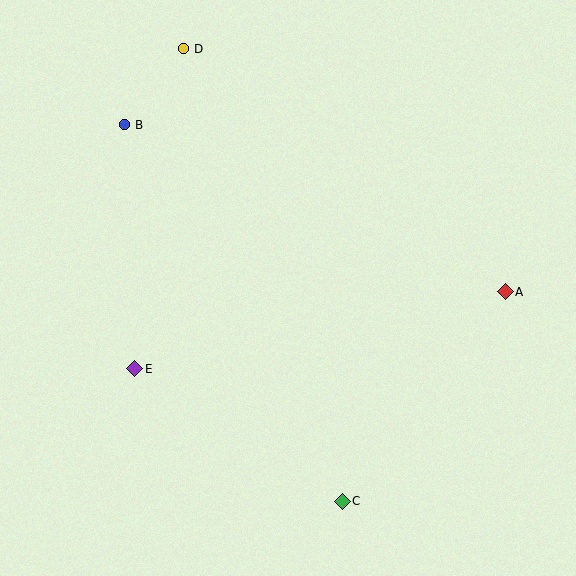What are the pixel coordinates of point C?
Point C is at (342, 501).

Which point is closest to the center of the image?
Point E at (135, 369) is closest to the center.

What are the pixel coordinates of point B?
Point B is at (125, 125).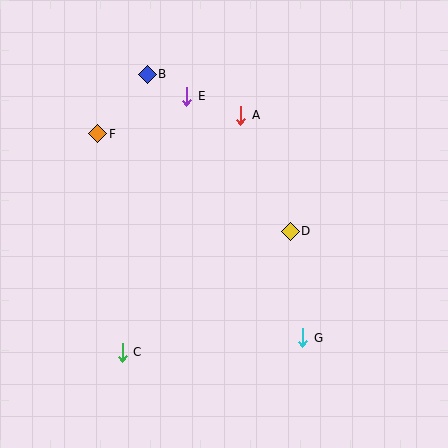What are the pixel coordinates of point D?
Point D is at (290, 231).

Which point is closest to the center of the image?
Point D at (290, 231) is closest to the center.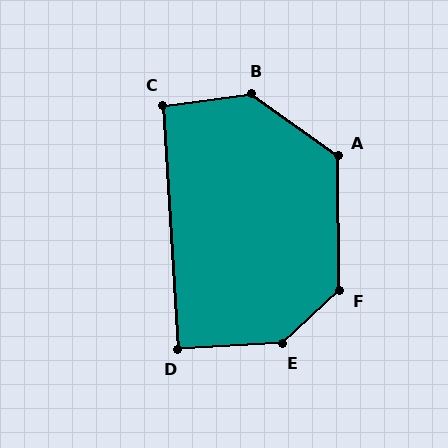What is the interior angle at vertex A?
Approximately 126 degrees (obtuse).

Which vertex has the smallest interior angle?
D, at approximately 91 degrees.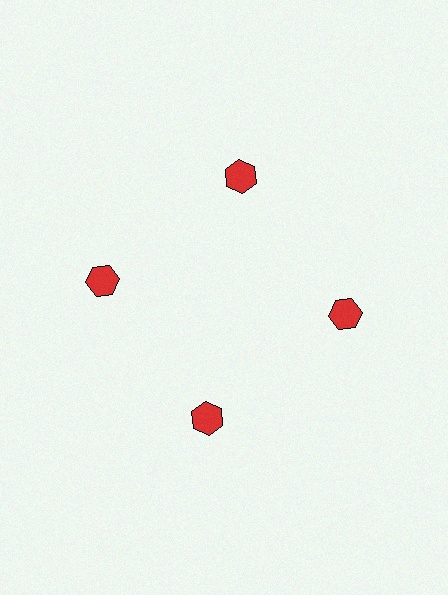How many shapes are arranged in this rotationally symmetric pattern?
There are 4 shapes, arranged in 4 groups of 1.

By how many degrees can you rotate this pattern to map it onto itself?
The pattern maps onto itself every 90 degrees of rotation.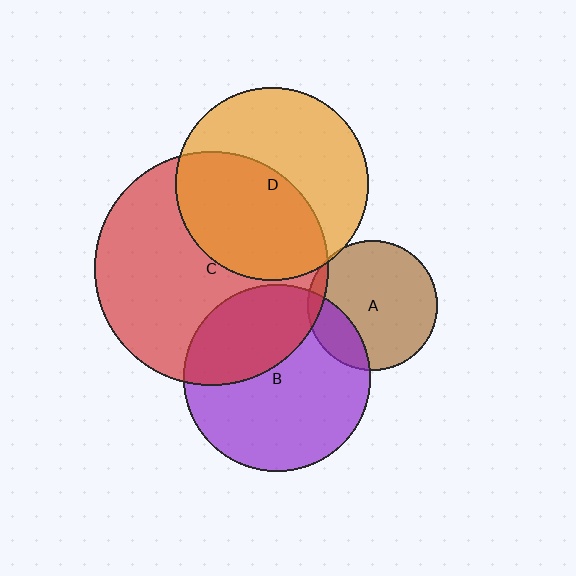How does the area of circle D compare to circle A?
Approximately 2.2 times.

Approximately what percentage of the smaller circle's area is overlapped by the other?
Approximately 5%.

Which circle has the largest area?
Circle C (red).